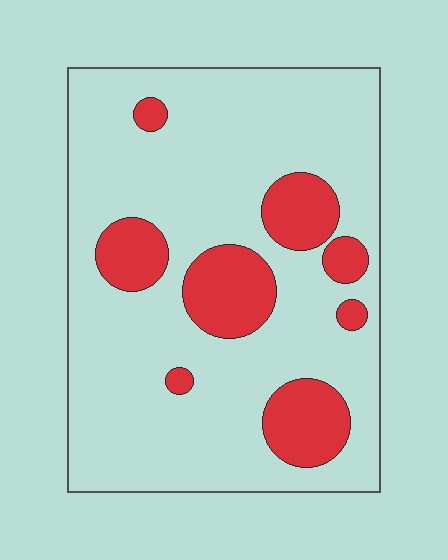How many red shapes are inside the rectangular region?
8.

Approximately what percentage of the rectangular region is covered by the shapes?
Approximately 20%.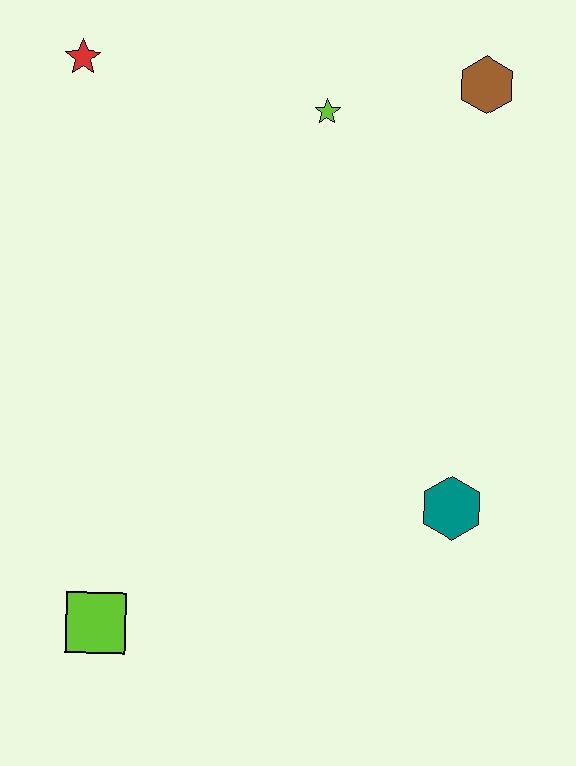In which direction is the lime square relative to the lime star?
The lime square is below the lime star.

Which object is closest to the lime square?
The teal hexagon is closest to the lime square.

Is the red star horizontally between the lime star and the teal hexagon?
No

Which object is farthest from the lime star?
The lime square is farthest from the lime star.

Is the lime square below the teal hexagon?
Yes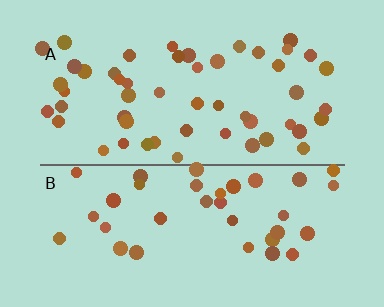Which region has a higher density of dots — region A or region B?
A (the top).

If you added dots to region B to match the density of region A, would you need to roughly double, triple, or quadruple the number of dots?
Approximately double.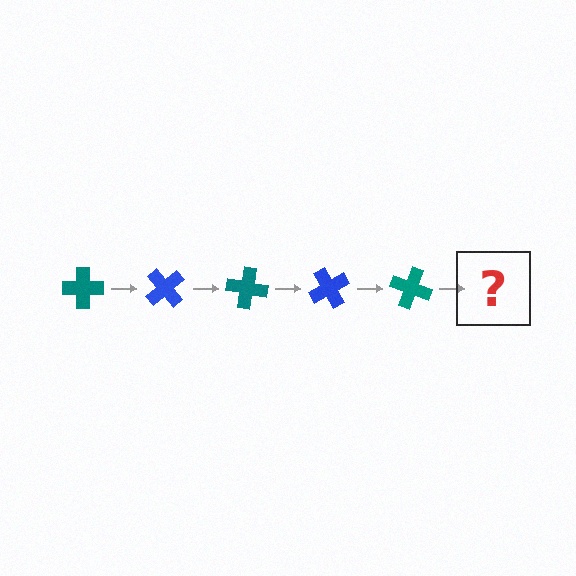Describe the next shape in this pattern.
It should be a blue cross, rotated 250 degrees from the start.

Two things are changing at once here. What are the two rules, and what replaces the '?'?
The two rules are that it rotates 50 degrees each step and the color cycles through teal and blue. The '?' should be a blue cross, rotated 250 degrees from the start.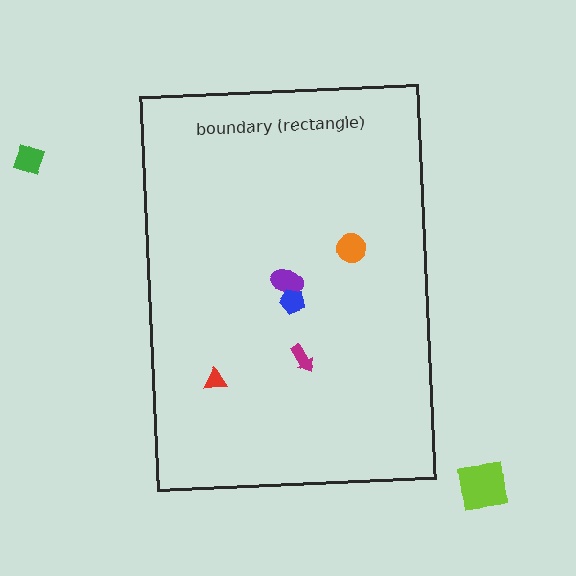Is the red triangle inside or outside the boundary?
Inside.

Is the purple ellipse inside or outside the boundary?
Inside.